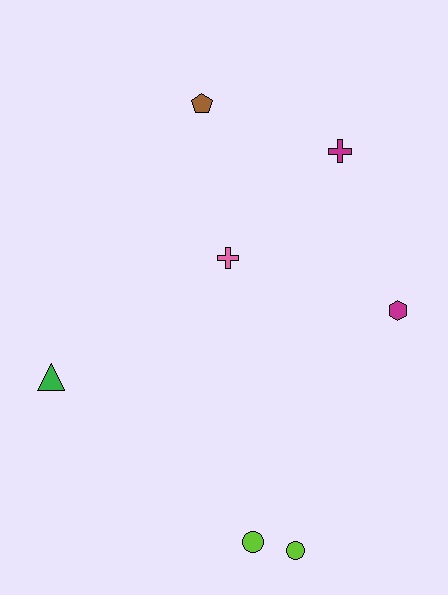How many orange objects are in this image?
There are no orange objects.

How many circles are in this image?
There are 2 circles.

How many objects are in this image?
There are 7 objects.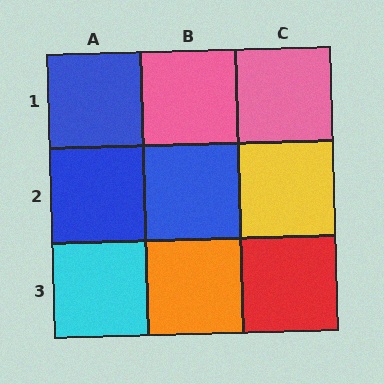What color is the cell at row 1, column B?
Pink.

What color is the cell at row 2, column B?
Blue.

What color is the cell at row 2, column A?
Blue.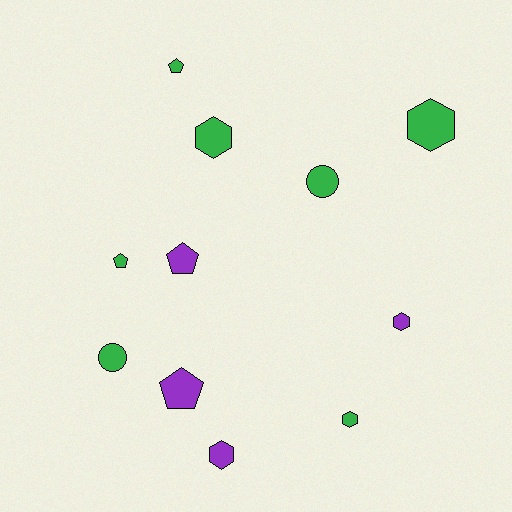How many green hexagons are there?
There are 3 green hexagons.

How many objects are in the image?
There are 11 objects.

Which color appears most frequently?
Green, with 7 objects.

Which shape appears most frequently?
Hexagon, with 5 objects.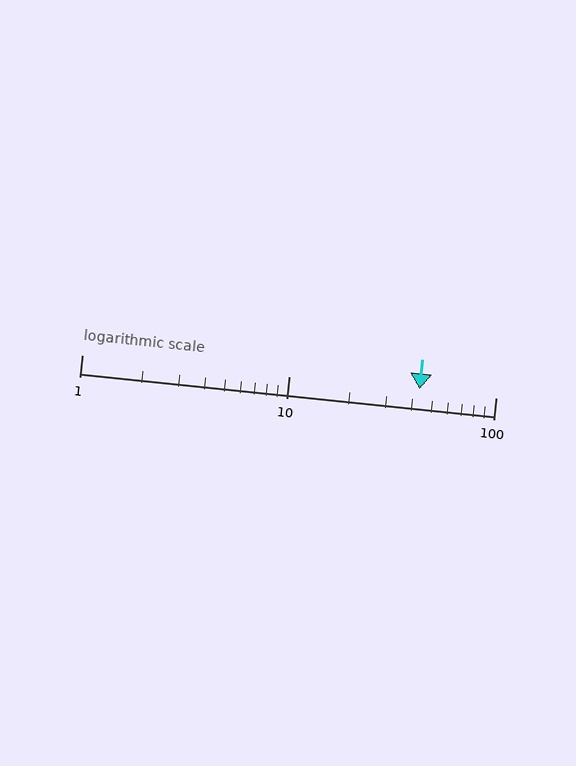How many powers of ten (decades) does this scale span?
The scale spans 2 decades, from 1 to 100.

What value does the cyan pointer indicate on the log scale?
The pointer indicates approximately 43.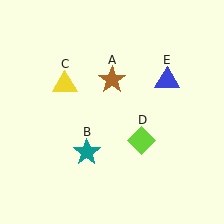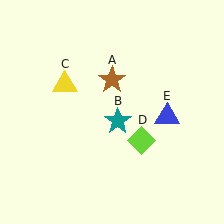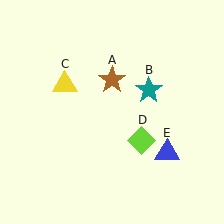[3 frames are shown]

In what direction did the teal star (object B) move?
The teal star (object B) moved up and to the right.